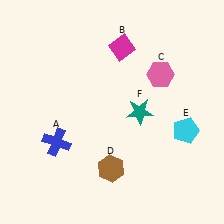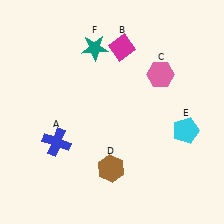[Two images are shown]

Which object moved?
The teal star (F) moved up.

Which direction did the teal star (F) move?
The teal star (F) moved up.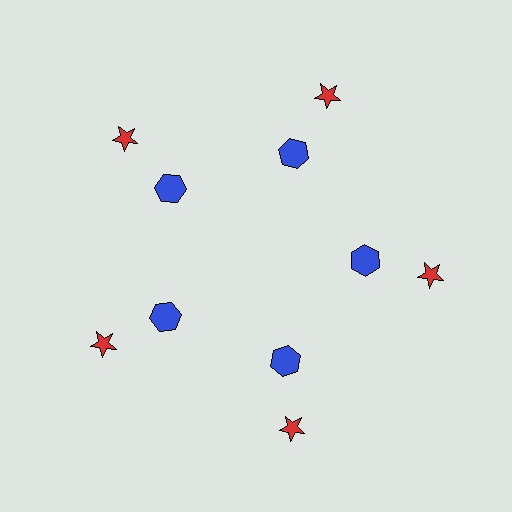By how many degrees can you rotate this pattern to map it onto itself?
The pattern maps onto itself every 72 degrees of rotation.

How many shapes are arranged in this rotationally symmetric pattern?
There are 10 shapes, arranged in 5 groups of 2.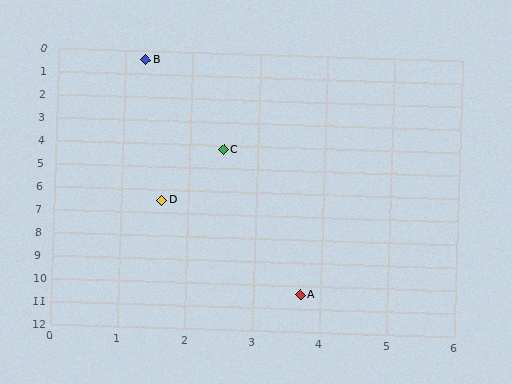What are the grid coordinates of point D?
Point D is at approximately (1.6, 6.5).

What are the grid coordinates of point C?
Point C is at approximately (2.5, 4.2).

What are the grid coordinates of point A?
Point A is at approximately (3.7, 10.4).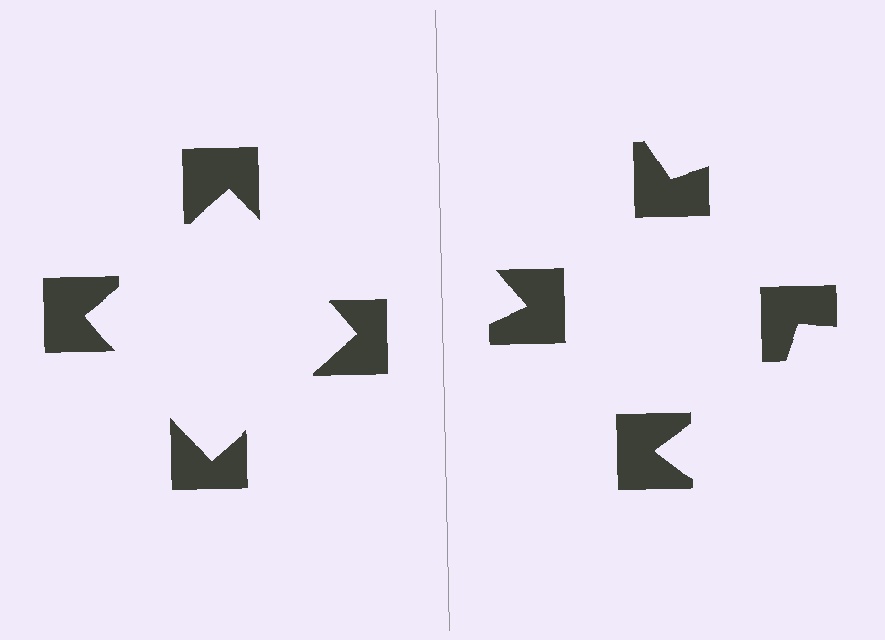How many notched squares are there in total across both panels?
8 — 4 on each side.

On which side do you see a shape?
An illusory square appears on the left side. On the right side the wedge cuts are rotated, so no coherent shape forms.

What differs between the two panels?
The notched squares are positioned identically on both sides; only the wedge orientations differ. On the left they align to a square; on the right they are misaligned.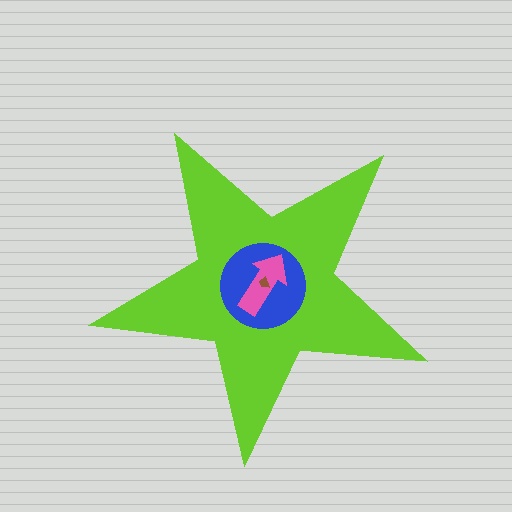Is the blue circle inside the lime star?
Yes.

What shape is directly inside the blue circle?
The pink arrow.